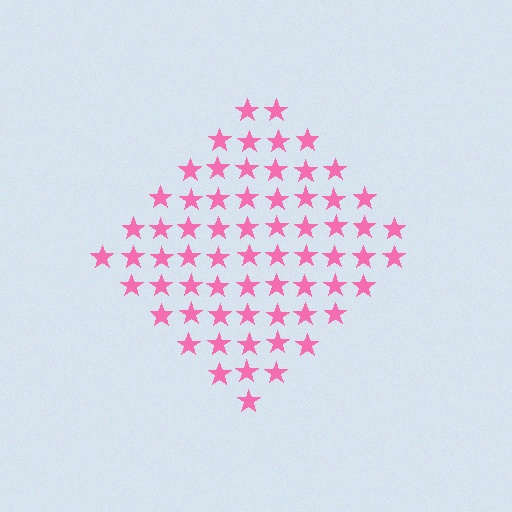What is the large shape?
The large shape is a diamond.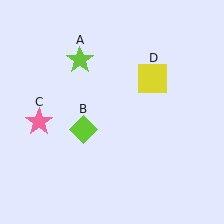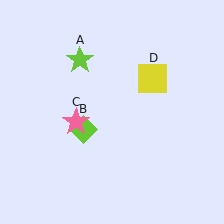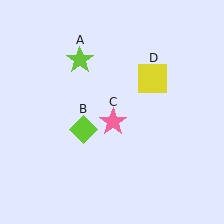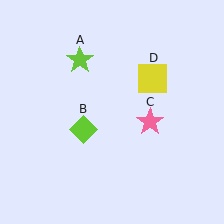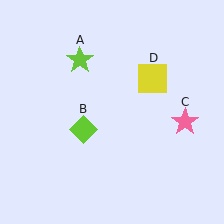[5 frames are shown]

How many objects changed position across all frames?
1 object changed position: pink star (object C).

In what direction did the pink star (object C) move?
The pink star (object C) moved right.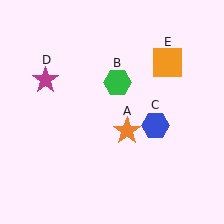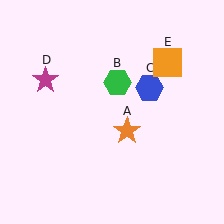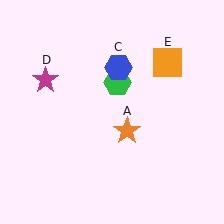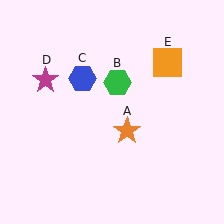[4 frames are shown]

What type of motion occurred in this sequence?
The blue hexagon (object C) rotated counterclockwise around the center of the scene.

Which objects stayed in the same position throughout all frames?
Orange star (object A) and green hexagon (object B) and magenta star (object D) and orange square (object E) remained stationary.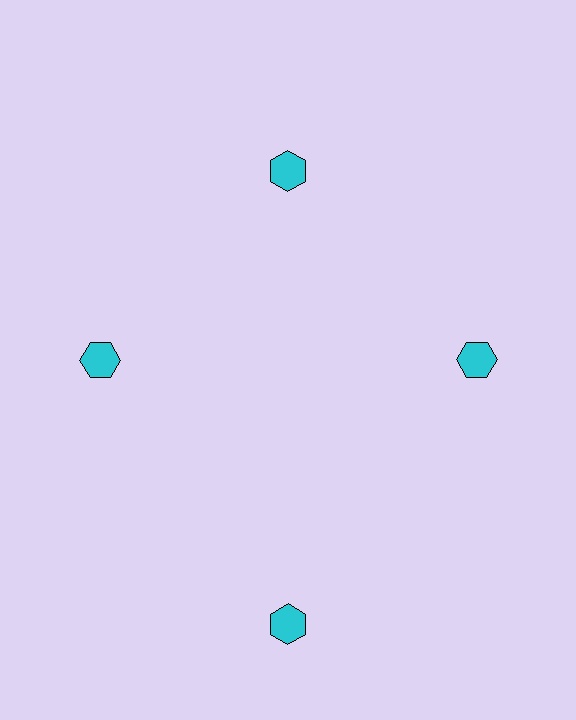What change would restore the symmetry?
The symmetry would be restored by moving it inward, back onto the ring so that all 4 hexagons sit at equal angles and equal distance from the center.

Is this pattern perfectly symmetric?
No. The 4 cyan hexagons are arranged in a ring, but one element near the 6 o'clock position is pushed outward from the center, breaking the 4-fold rotational symmetry.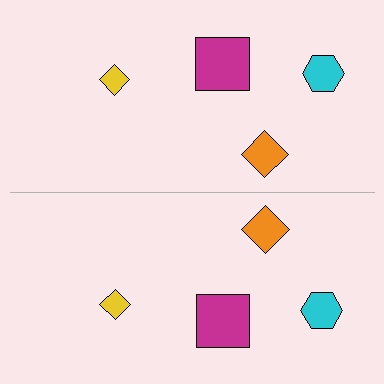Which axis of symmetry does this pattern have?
The pattern has a horizontal axis of symmetry running through the center of the image.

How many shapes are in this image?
There are 8 shapes in this image.